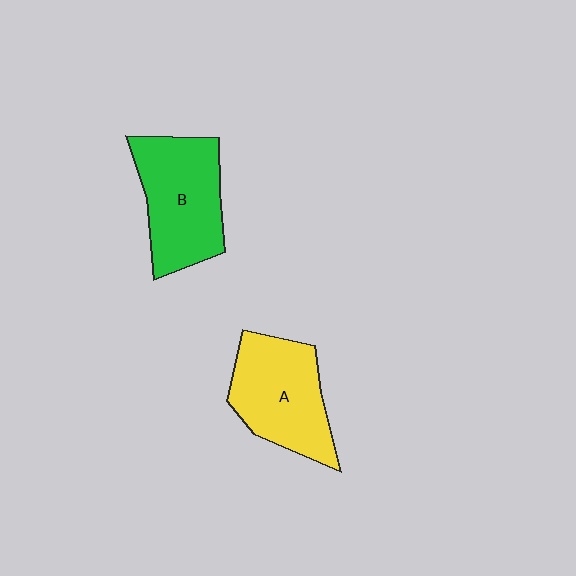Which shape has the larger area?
Shape B (green).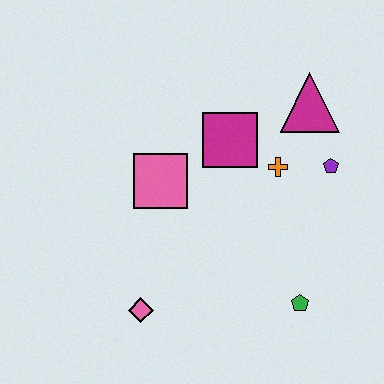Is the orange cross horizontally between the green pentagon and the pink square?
Yes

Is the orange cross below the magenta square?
Yes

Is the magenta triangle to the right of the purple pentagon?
No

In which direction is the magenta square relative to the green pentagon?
The magenta square is above the green pentagon.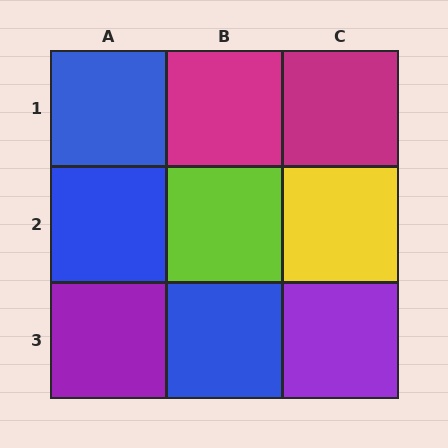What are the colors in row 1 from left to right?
Blue, magenta, magenta.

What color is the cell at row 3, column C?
Purple.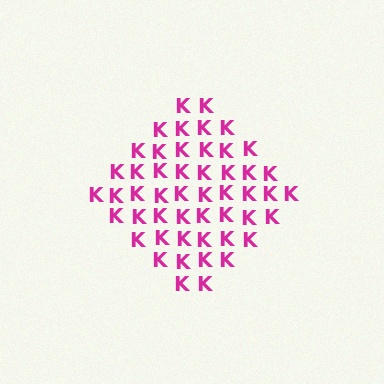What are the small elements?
The small elements are letter K's.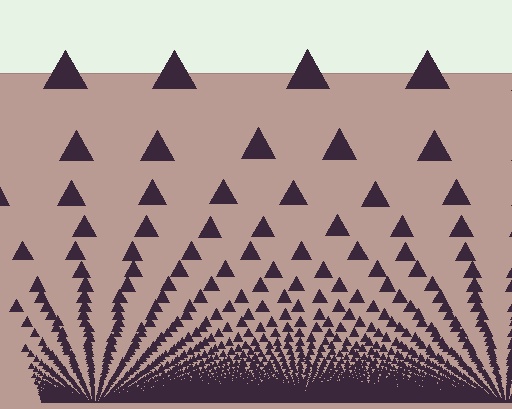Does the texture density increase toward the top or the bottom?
Density increases toward the bottom.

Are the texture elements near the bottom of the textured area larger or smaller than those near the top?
Smaller. The gradient is inverted — elements near the bottom are smaller and denser.